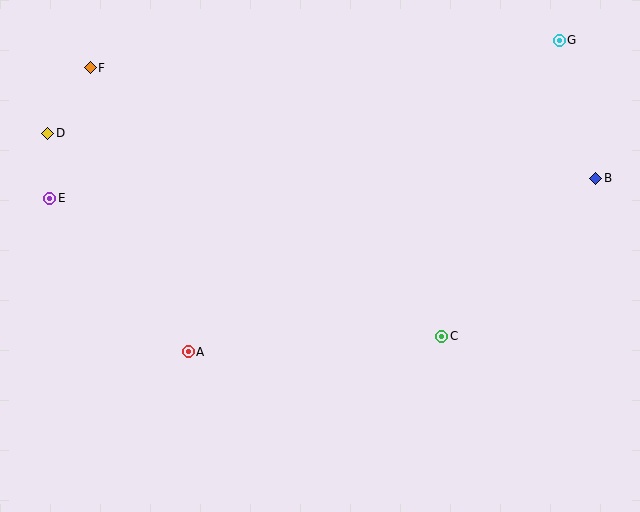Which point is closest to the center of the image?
Point C at (442, 336) is closest to the center.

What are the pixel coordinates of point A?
Point A is at (188, 352).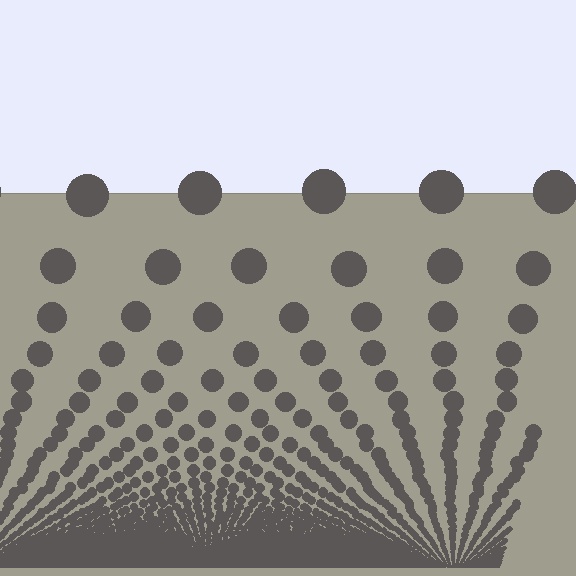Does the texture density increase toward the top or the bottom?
Density increases toward the bottom.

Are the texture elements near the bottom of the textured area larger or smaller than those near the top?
Smaller. The gradient is inverted — elements near the bottom are smaller and denser.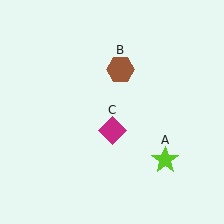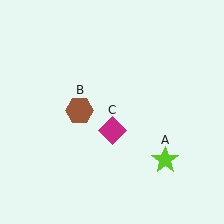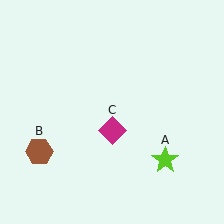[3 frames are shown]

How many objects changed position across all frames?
1 object changed position: brown hexagon (object B).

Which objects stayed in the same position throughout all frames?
Lime star (object A) and magenta diamond (object C) remained stationary.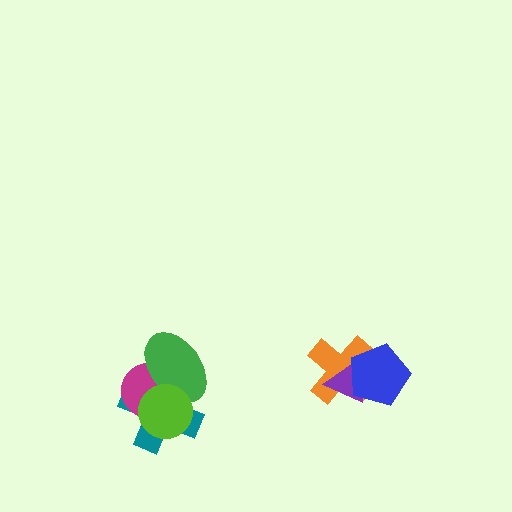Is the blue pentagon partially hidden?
No, no other shape covers it.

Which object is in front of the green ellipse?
The lime circle is in front of the green ellipse.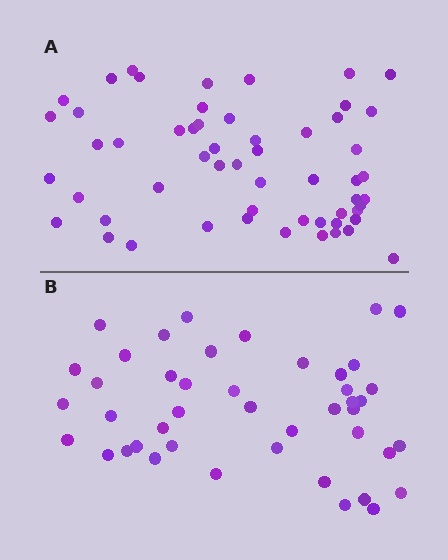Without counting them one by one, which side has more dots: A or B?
Region A (the top region) has more dots.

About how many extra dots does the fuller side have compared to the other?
Region A has roughly 12 or so more dots than region B.